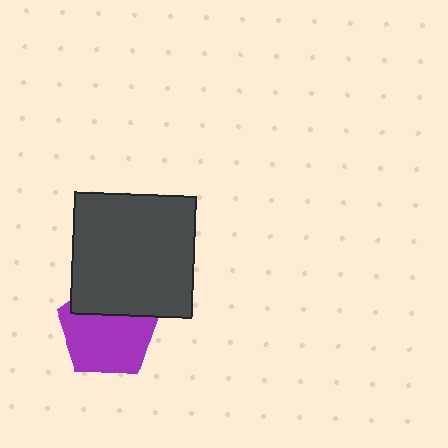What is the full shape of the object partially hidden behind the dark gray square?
The partially hidden object is a purple pentagon.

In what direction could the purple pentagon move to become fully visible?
The purple pentagon could move down. That would shift it out from behind the dark gray square entirely.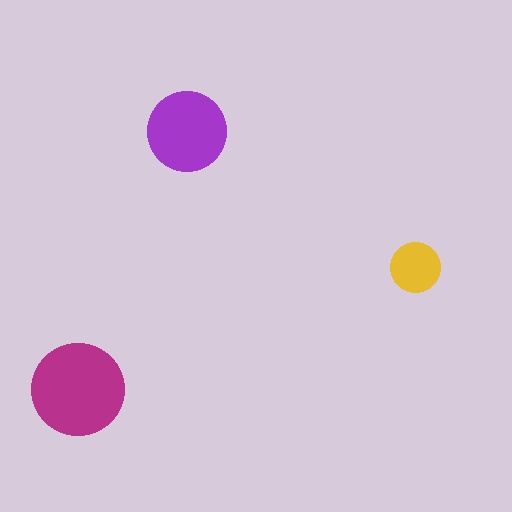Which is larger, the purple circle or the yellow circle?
The purple one.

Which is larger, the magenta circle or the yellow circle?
The magenta one.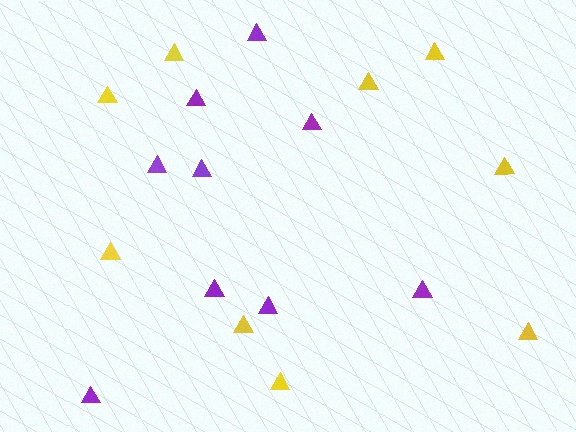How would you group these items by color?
There are 2 groups: one group of purple triangles (9) and one group of yellow triangles (9).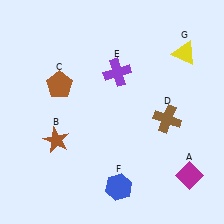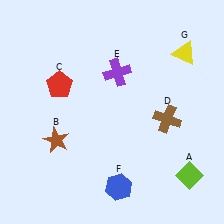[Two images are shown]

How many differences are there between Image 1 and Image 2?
There are 2 differences between the two images.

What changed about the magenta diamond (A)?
In Image 1, A is magenta. In Image 2, it changed to lime.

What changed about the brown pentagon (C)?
In Image 1, C is brown. In Image 2, it changed to red.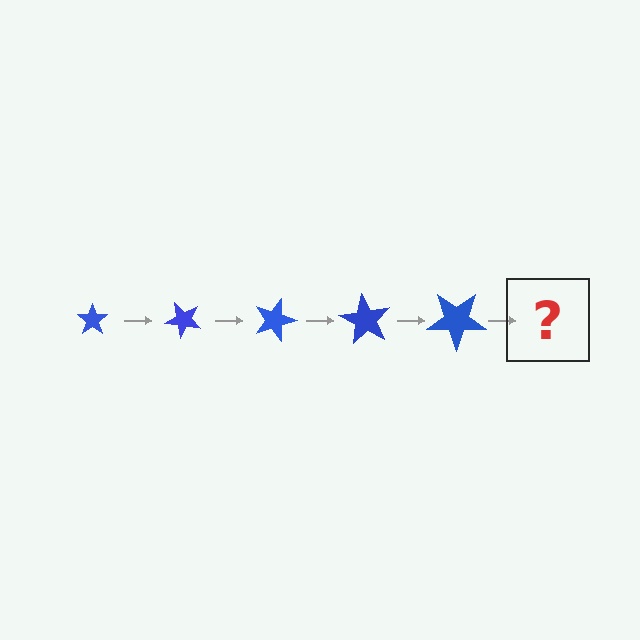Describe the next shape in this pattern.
It should be a star, larger than the previous one and rotated 225 degrees from the start.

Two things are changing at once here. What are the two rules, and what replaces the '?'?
The two rules are that the star grows larger each step and it rotates 45 degrees each step. The '?' should be a star, larger than the previous one and rotated 225 degrees from the start.